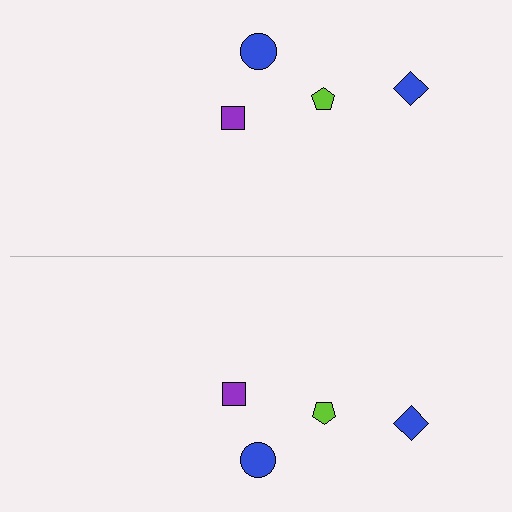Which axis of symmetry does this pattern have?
The pattern has a horizontal axis of symmetry running through the center of the image.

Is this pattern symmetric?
Yes, this pattern has bilateral (reflection) symmetry.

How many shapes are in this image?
There are 8 shapes in this image.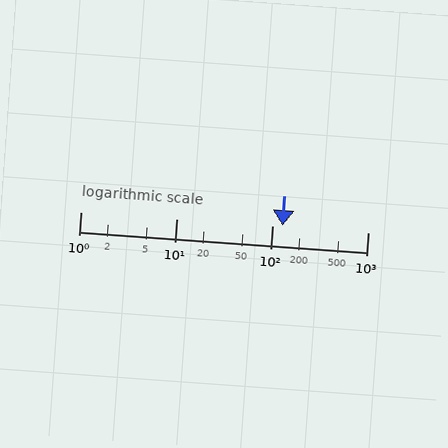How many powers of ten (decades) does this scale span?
The scale spans 3 decades, from 1 to 1000.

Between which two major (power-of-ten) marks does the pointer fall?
The pointer is between 100 and 1000.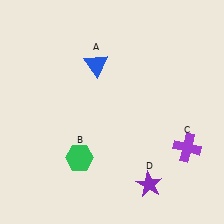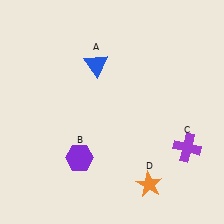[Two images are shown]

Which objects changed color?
B changed from green to purple. D changed from purple to orange.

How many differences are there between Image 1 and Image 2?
There are 2 differences between the two images.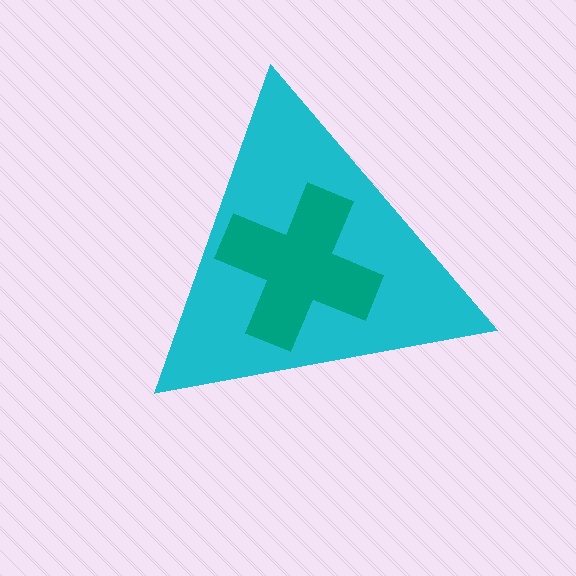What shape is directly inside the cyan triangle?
The teal cross.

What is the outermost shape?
The cyan triangle.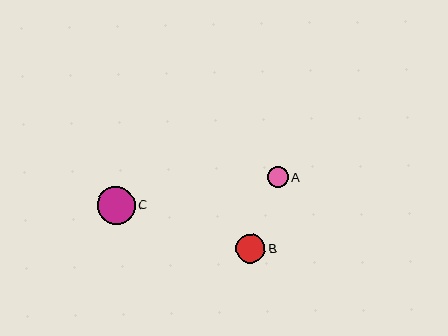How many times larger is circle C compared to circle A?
Circle C is approximately 1.8 times the size of circle A.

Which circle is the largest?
Circle C is the largest with a size of approximately 38 pixels.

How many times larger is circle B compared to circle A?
Circle B is approximately 1.4 times the size of circle A.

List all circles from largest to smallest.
From largest to smallest: C, B, A.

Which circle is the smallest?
Circle A is the smallest with a size of approximately 21 pixels.